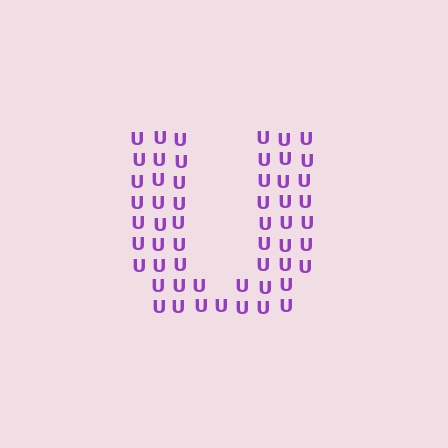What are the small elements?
The small elements are letter U's.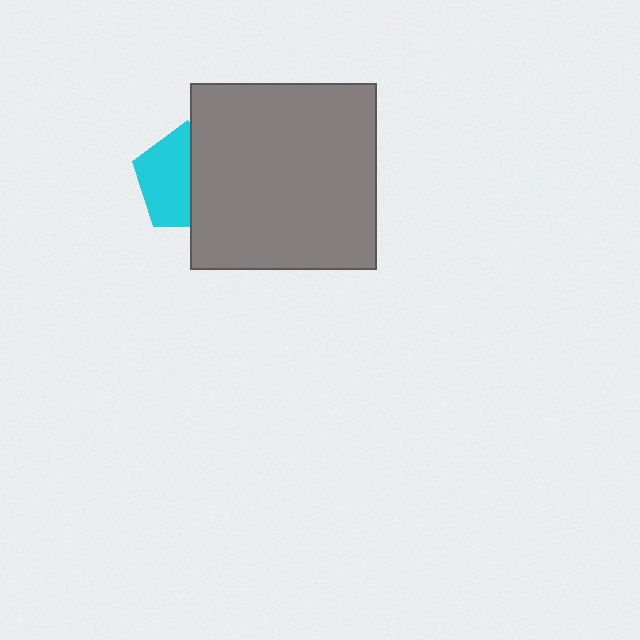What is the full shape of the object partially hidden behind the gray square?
The partially hidden object is a cyan pentagon.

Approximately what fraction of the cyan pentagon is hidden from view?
Roughly 47% of the cyan pentagon is hidden behind the gray square.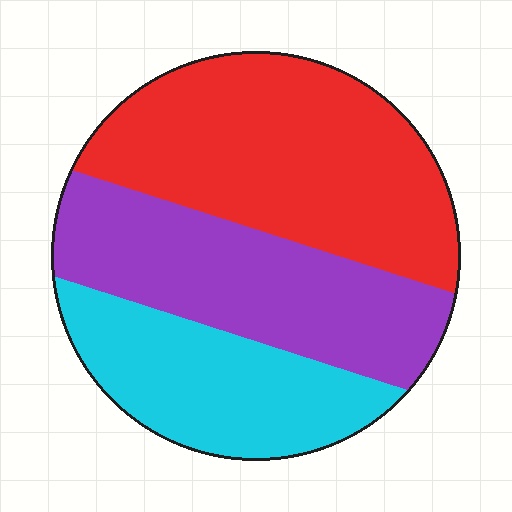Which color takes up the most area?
Red, at roughly 40%.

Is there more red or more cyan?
Red.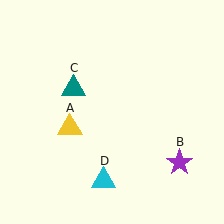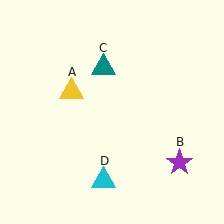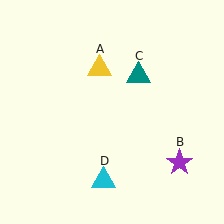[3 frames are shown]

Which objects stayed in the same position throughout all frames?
Purple star (object B) and cyan triangle (object D) remained stationary.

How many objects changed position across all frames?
2 objects changed position: yellow triangle (object A), teal triangle (object C).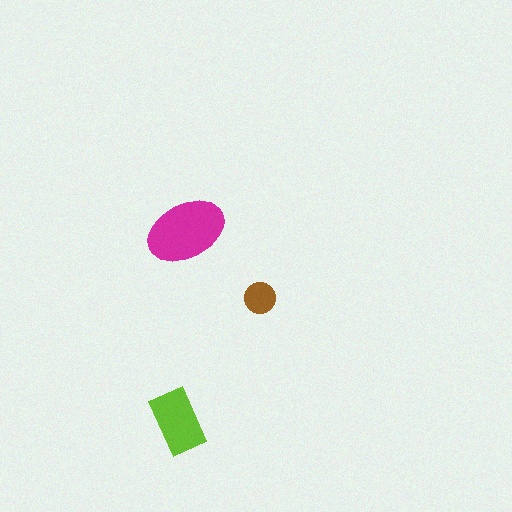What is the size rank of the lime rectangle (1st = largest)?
2nd.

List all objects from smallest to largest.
The brown circle, the lime rectangle, the magenta ellipse.